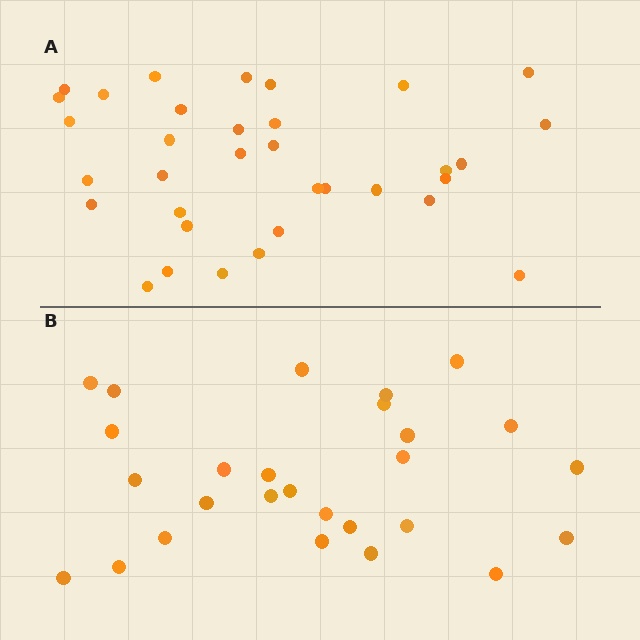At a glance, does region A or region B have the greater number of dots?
Region A (the top region) has more dots.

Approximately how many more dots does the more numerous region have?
Region A has roughly 8 or so more dots than region B.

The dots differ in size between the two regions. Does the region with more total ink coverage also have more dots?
No. Region B has more total ink coverage because its dots are larger, but region A actually contains more individual dots. Total area can be misleading — the number of items is what matters here.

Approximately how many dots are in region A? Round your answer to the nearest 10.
About 30 dots. (The exact count is 34, which rounds to 30.)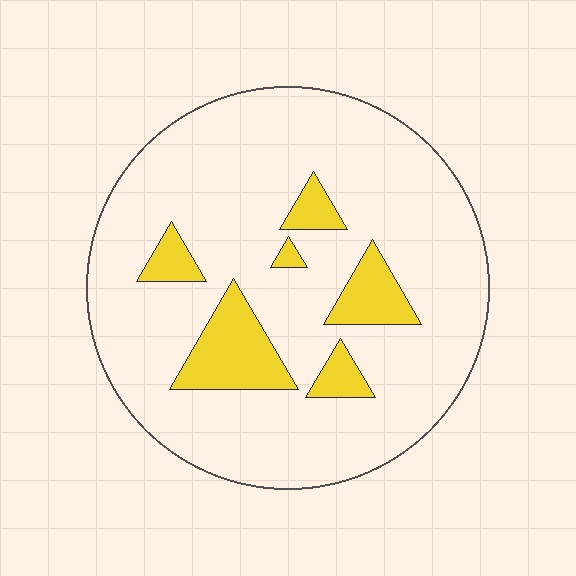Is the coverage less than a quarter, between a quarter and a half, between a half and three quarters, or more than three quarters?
Less than a quarter.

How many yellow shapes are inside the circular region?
6.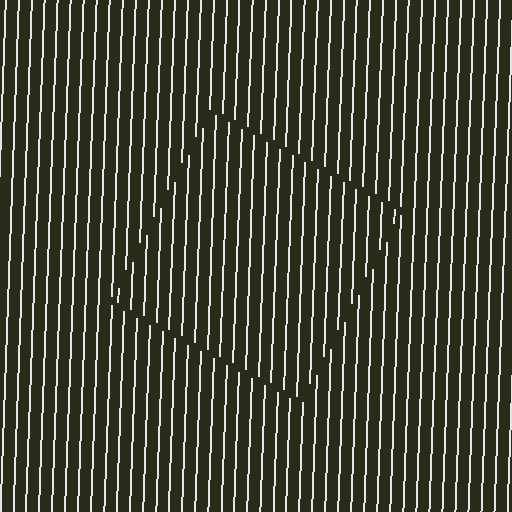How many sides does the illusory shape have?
4 sides — the line-ends trace a square.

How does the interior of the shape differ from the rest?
The interior of the shape contains the same grating, shifted by half a period — the contour is defined by the phase discontinuity where line-ends from the inner and outer gratings abut.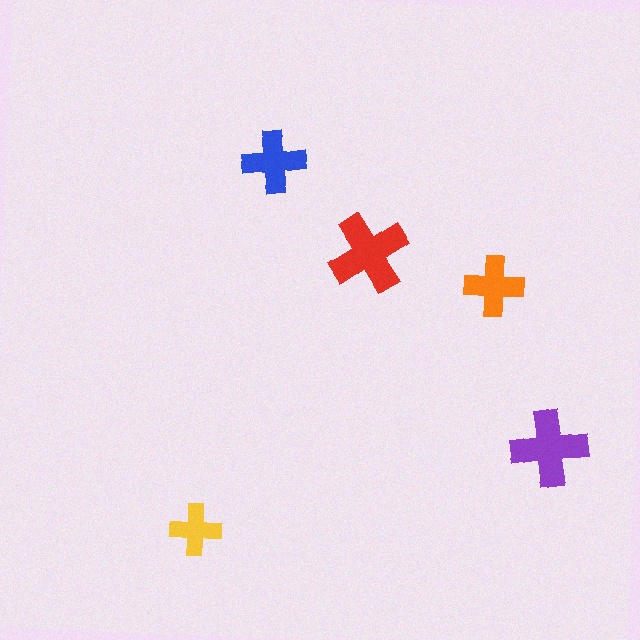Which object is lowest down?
The yellow cross is bottommost.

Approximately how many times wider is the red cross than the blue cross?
About 1.5 times wider.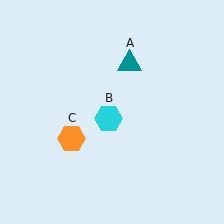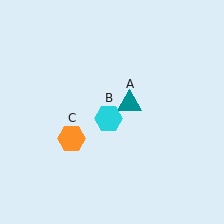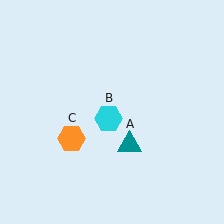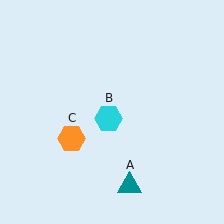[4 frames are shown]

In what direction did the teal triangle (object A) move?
The teal triangle (object A) moved down.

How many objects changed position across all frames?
1 object changed position: teal triangle (object A).